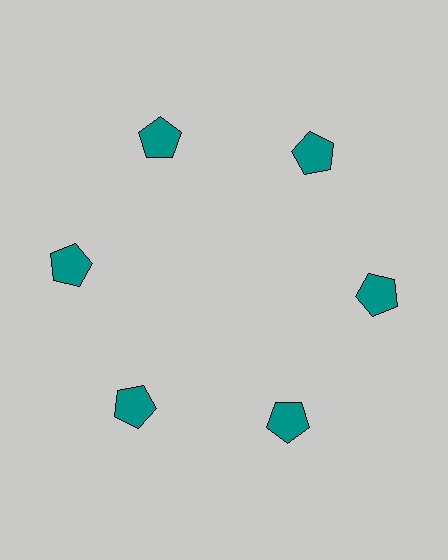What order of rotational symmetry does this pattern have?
This pattern has 6-fold rotational symmetry.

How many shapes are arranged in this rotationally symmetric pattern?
There are 6 shapes, arranged in 6 groups of 1.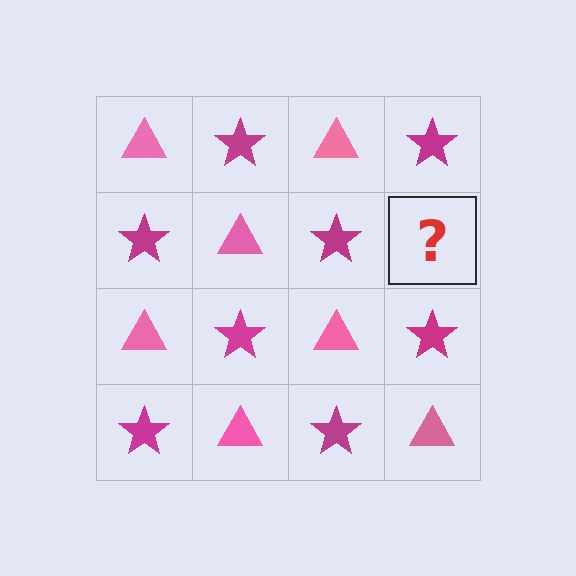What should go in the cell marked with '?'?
The missing cell should contain a pink triangle.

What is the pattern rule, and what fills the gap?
The rule is that it alternates pink triangle and magenta star in a checkerboard pattern. The gap should be filled with a pink triangle.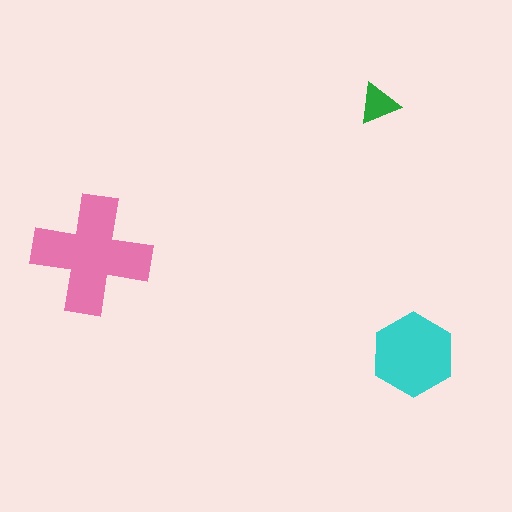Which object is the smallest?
The green triangle.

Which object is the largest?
The pink cross.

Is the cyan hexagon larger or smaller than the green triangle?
Larger.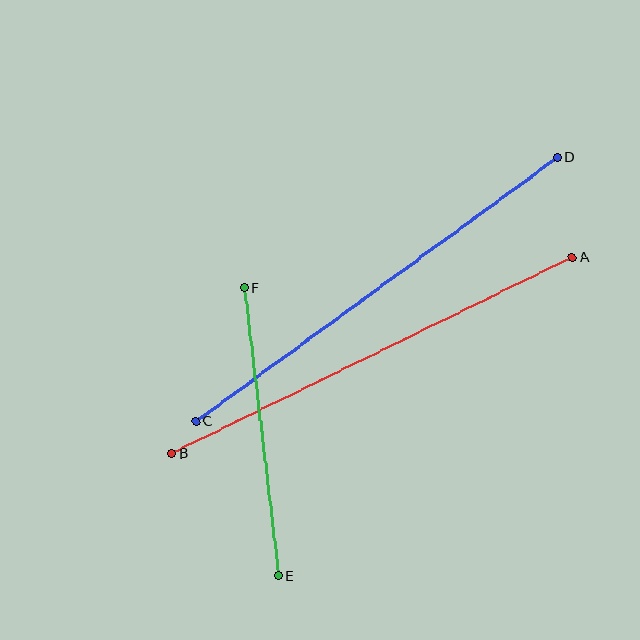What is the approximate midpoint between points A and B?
The midpoint is at approximately (372, 355) pixels.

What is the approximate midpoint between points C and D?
The midpoint is at approximately (377, 289) pixels.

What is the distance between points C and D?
The distance is approximately 448 pixels.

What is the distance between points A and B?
The distance is approximately 446 pixels.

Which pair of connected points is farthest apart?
Points C and D are farthest apart.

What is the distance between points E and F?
The distance is approximately 290 pixels.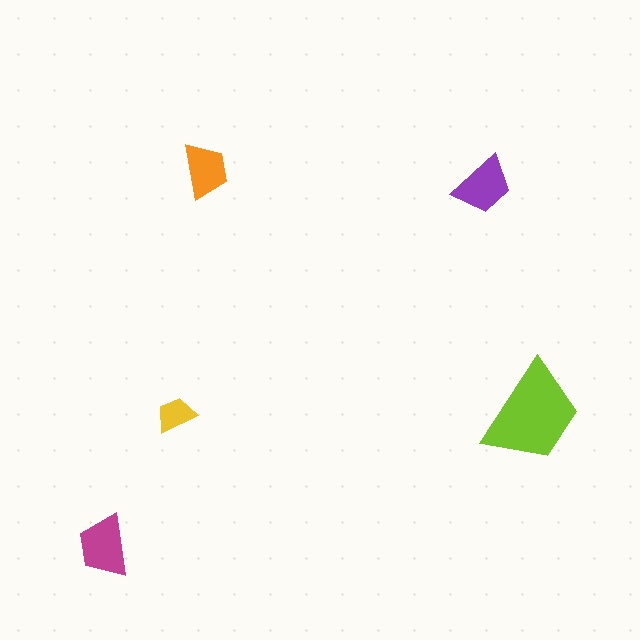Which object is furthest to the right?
The lime trapezoid is rightmost.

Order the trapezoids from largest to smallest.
the lime one, the magenta one, the purple one, the orange one, the yellow one.